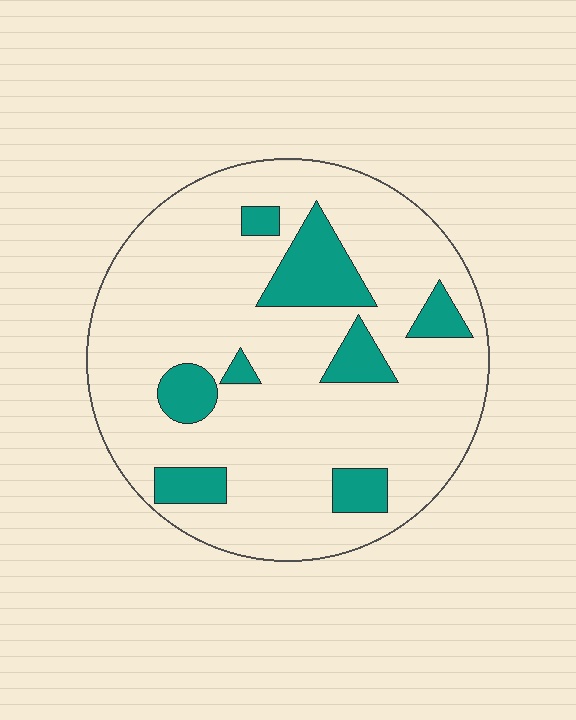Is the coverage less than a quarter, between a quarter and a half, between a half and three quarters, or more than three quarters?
Less than a quarter.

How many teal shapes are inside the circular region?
8.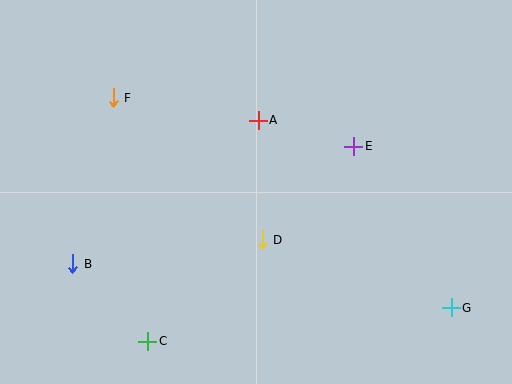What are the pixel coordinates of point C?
Point C is at (148, 341).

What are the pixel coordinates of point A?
Point A is at (258, 120).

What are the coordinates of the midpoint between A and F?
The midpoint between A and F is at (186, 109).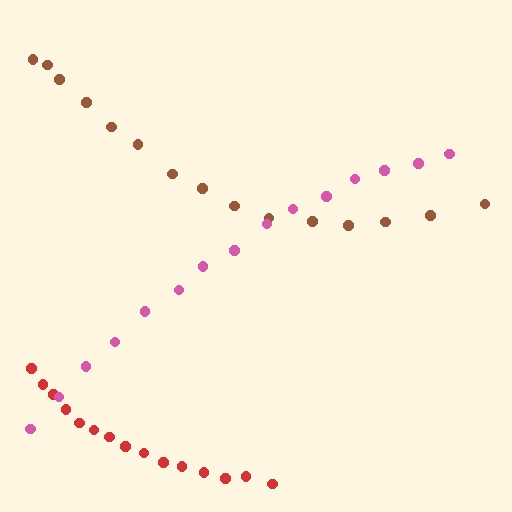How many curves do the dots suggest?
There are 3 distinct paths.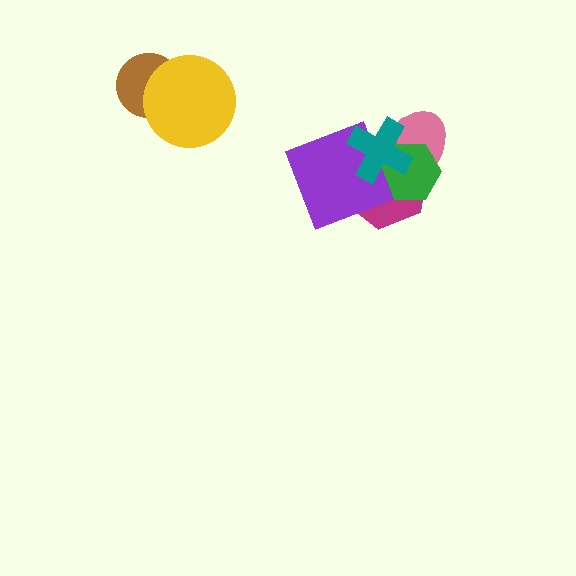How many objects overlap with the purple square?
3 objects overlap with the purple square.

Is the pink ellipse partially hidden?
Yes, it is partially covered by another shape.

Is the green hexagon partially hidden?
Yes, it is partially covered by another shape.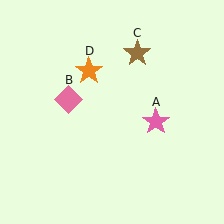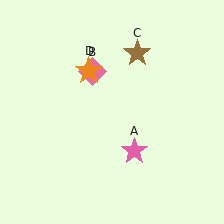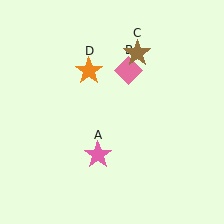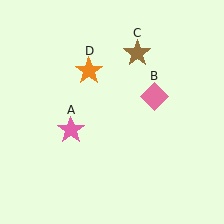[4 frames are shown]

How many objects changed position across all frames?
2 objects changed position: pink star (object A), pink diamond (object B).